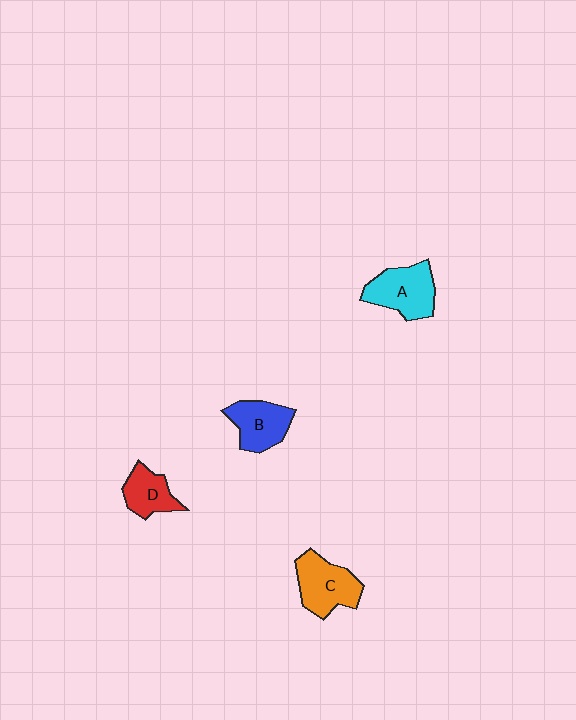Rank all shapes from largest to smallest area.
From largest to smallest: C (orange), A (cyan), B (blue), D (red).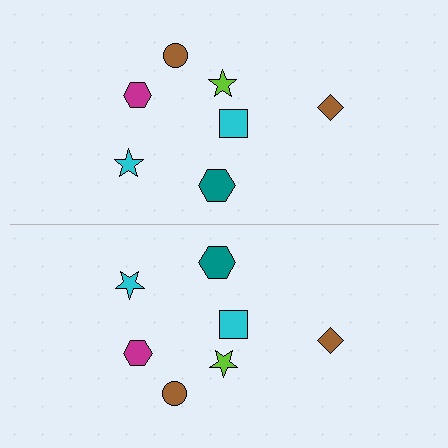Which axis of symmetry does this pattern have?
The pattern has a horizontal axis of symmetry running through the center of the image.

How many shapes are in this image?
There are 14 shapes in this image.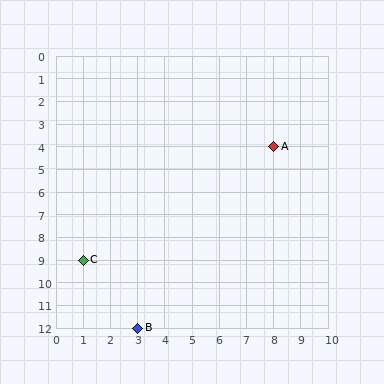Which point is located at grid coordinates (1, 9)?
Point C is at (1, 9).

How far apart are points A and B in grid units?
Points A and B are 5 columns and 8 rows apart (about 9.4 grid units diagonally).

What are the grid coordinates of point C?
Point C is at grid coordinates (1, 9).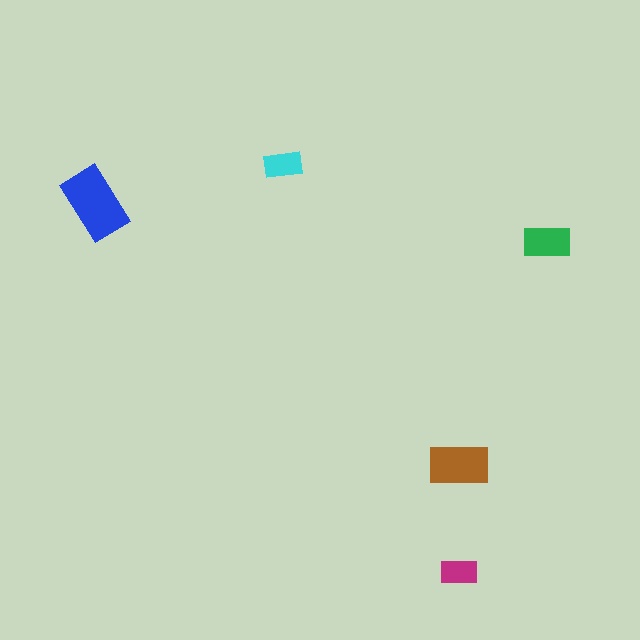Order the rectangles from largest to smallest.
the blue one, the brown one, the green one, the cyan one, the magenta one.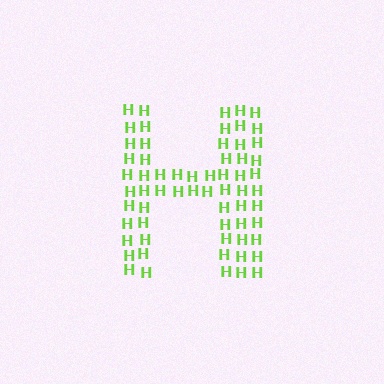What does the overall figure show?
The overall figure shows the letter H.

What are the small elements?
The small elements are letter H's.